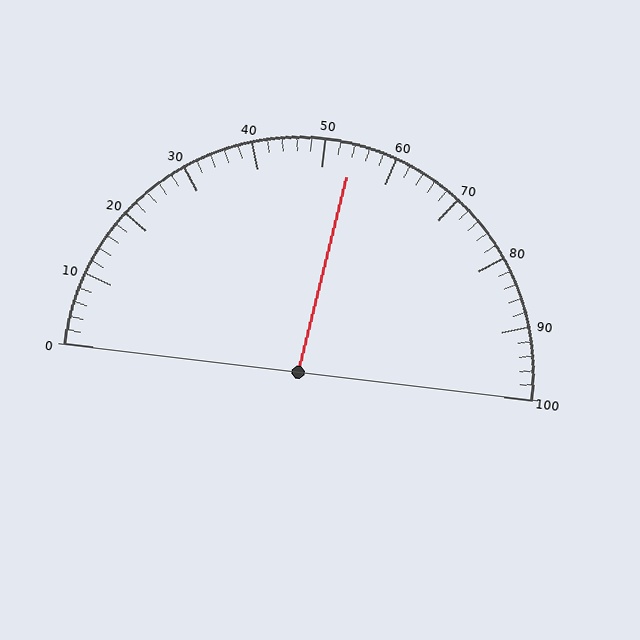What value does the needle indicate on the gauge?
The needle indicates approximately 54.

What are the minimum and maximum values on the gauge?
The gauge ranges from 0 to 100.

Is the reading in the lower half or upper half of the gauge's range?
The reading is in the upper half of the range (0 to 100).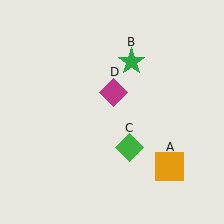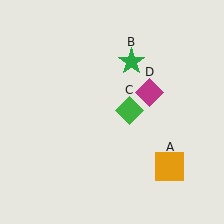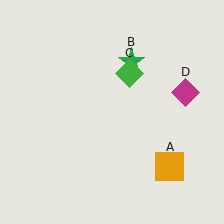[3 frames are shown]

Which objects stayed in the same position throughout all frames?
Orange square (object A) and green star (object B) remained stationary.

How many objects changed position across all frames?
2 objects changed position: green diamond (object C), magenta diamond (object D).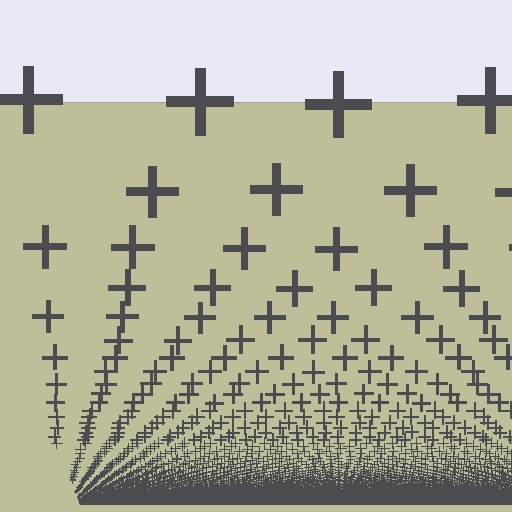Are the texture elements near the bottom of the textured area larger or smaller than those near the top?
Smaller. The gradient is inverted — elements near the bottom are smaller and denser.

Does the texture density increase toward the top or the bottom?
Density increases toward the bottom.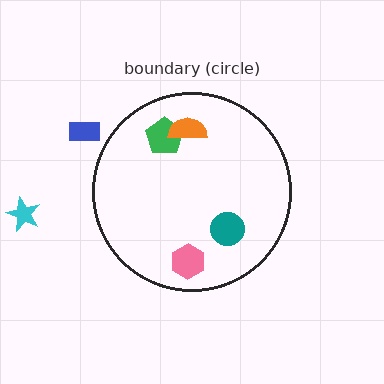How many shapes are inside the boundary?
4 inside, 2 outside.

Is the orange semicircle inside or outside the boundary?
Inside.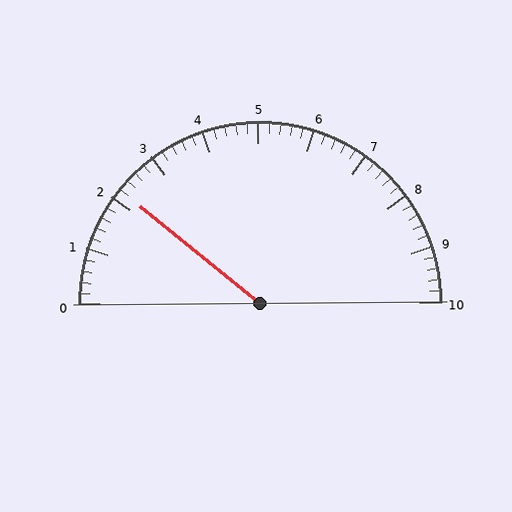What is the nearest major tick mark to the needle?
The nearest major tick mark is 2.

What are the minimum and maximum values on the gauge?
The gauge ranges from 0 to 10.